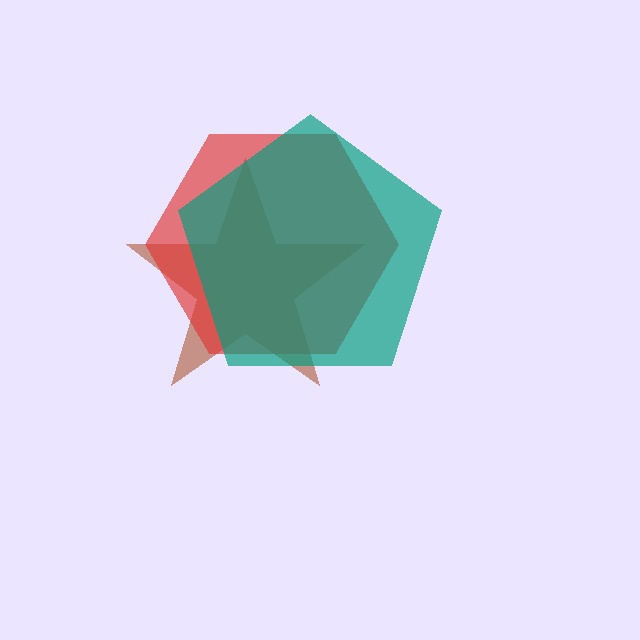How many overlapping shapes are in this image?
There are 3 overlapping shapes in the image.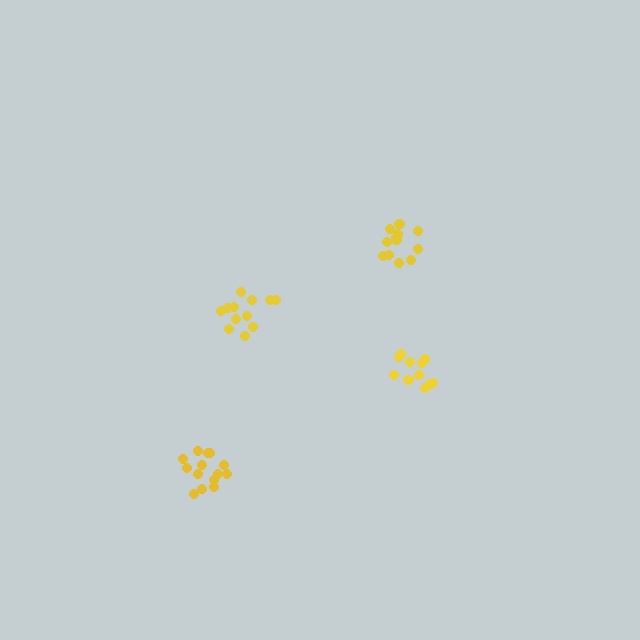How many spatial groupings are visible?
There are 4 spatial groupings.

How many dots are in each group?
Group 1: 12 dots, Group 2: 12 dots, Group 3: 14 dots, Group 4: 13 dots (51 total).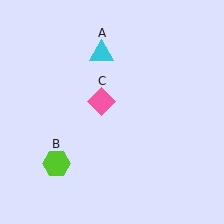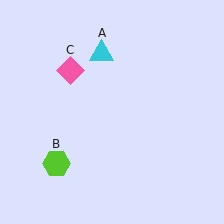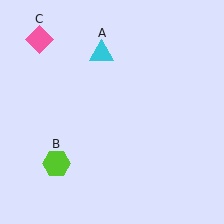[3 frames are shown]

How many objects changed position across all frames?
1 object changed position: pink diamond (object C).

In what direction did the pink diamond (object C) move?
The pink diamond (object C) moved up and to the left.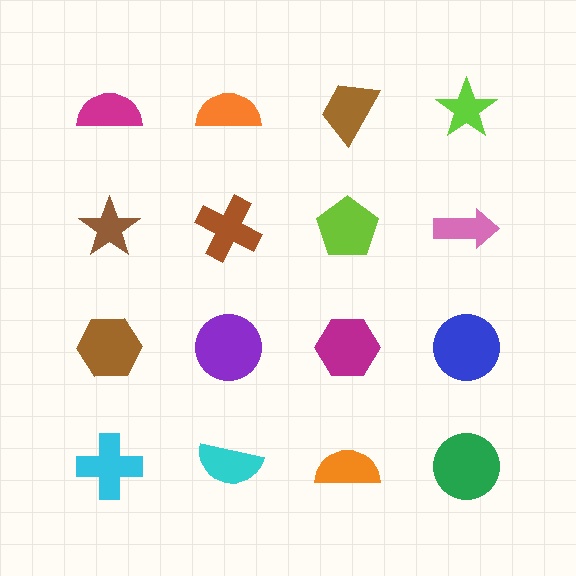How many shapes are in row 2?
4 shapes.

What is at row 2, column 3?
A lime pentagon.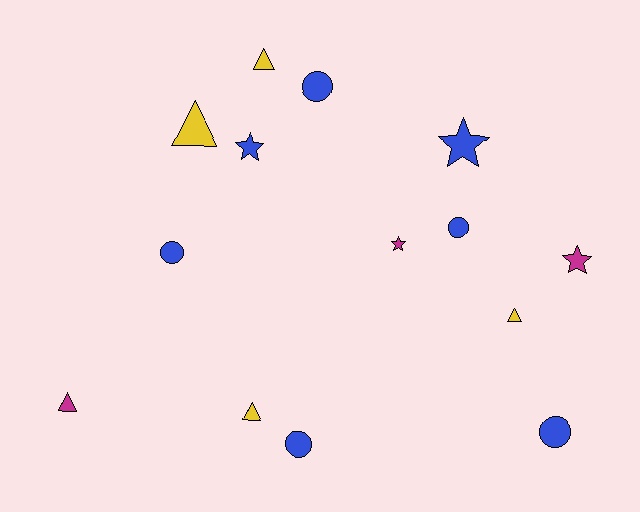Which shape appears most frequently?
Triangle, with 5 objects.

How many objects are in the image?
There are 14 objects.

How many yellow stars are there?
There are no yellow stars.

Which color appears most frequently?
Blue, with 7 objects.